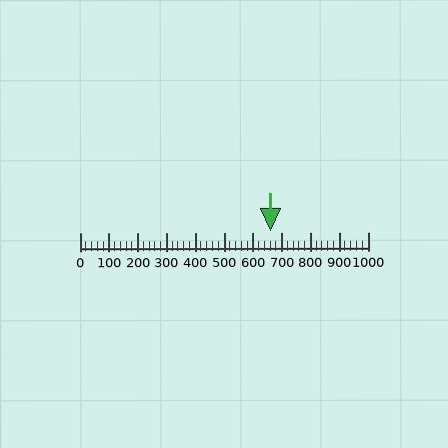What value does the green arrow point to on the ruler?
The green arrow points to approximately 660.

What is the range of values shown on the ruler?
The ruler shows values from 0 to 1000.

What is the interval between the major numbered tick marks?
The major tick marks are spaced 100 units apart.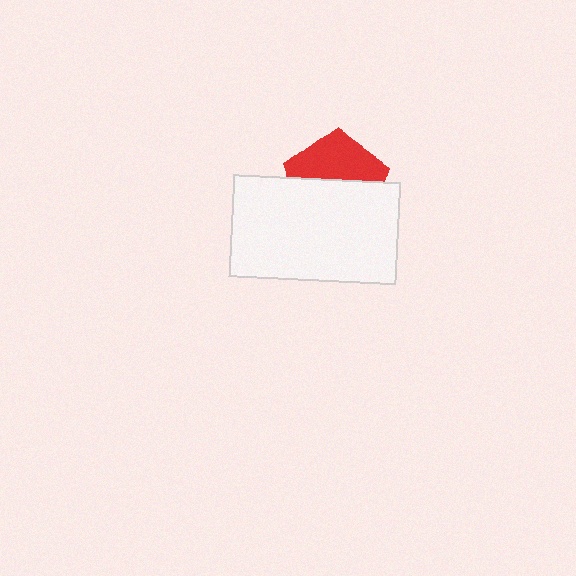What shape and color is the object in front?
The object in front is a white rectangle.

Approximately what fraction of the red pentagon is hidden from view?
Roughly 54% of the red pentagon is hidden behind the white rectangle.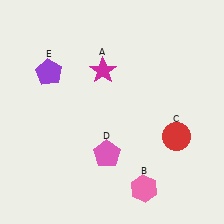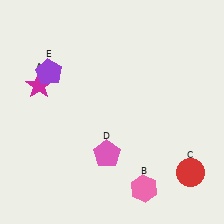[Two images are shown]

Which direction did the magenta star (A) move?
The magenta star (A) moved left.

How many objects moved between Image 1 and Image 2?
2 objects moved between the two images.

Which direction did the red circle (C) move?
The red circle (C) moved down.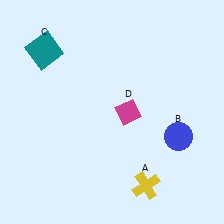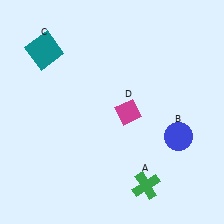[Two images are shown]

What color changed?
The cross (A) changed from yellow in Image 1 to green in Image 2.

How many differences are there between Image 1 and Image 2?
There is 1 difference between the two images.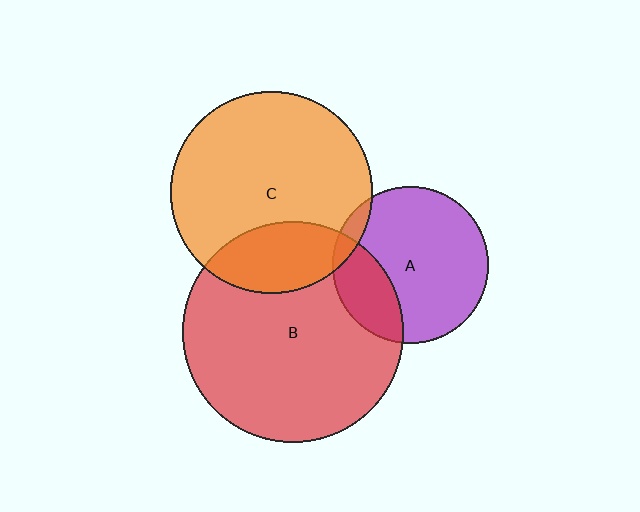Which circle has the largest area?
Circle B (red).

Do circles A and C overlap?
Yes.